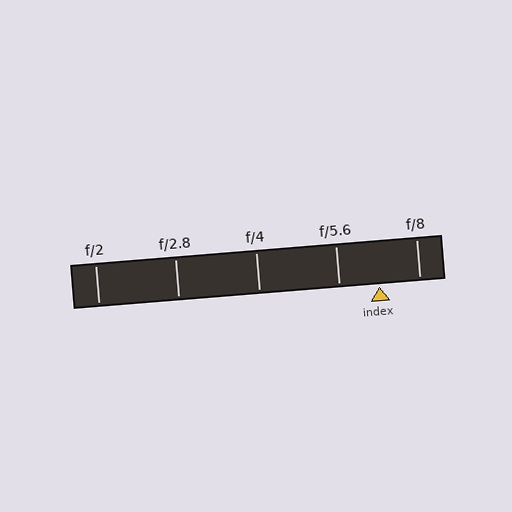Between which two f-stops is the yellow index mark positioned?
The index mark is between f/5.6 and f/8.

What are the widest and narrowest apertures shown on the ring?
The widest aperture shown is f/2 and the narrowest is f/8.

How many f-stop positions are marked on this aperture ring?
There are 5 f-stop positions marked.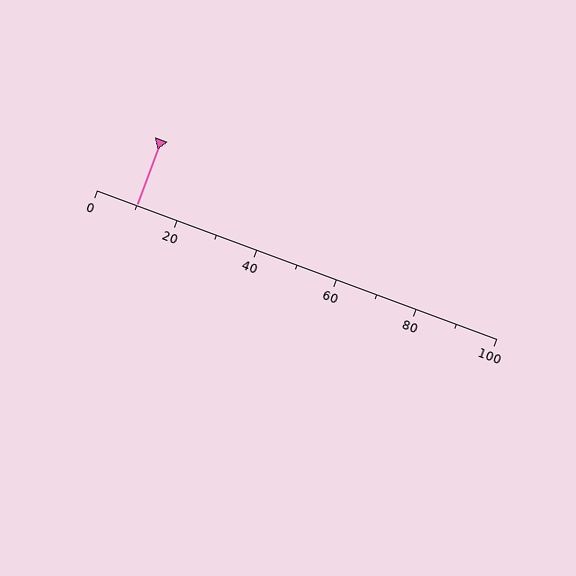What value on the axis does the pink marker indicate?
The marker indicates approximately 10.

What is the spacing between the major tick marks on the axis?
The major ticks are spaced 20 apart.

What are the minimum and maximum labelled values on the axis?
The axis runs from 0 to 100.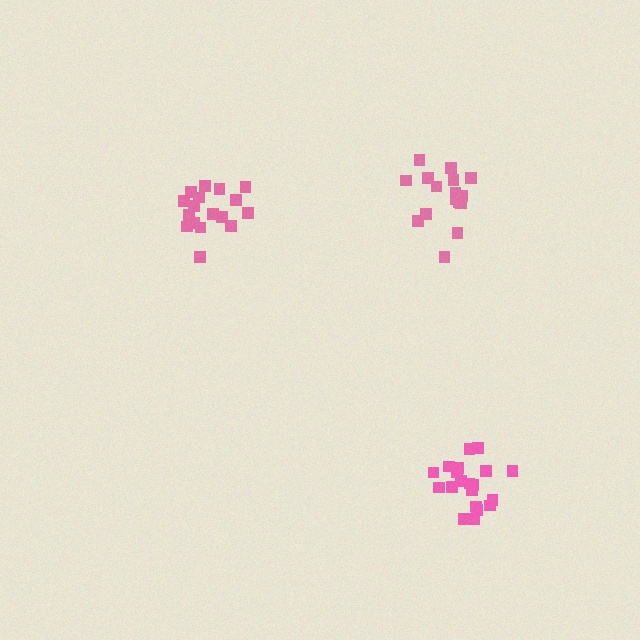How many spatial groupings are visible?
There are 3 spatial groupings.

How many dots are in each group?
Group 1: 20 dots, Group 2: 16 dots, Group 3: 17 dots (53 total).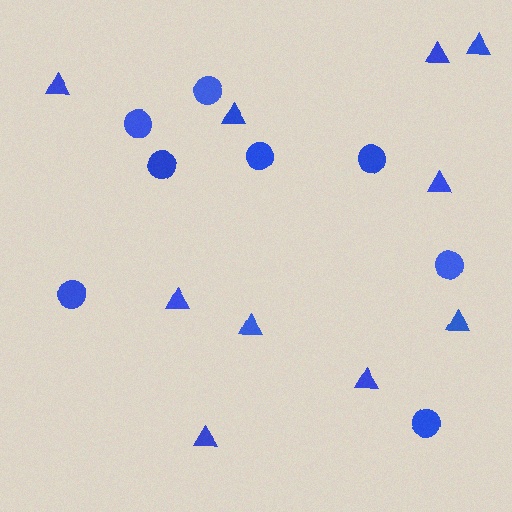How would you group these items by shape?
There are 2 groups: one group of circles (8) and one group of triangles (10).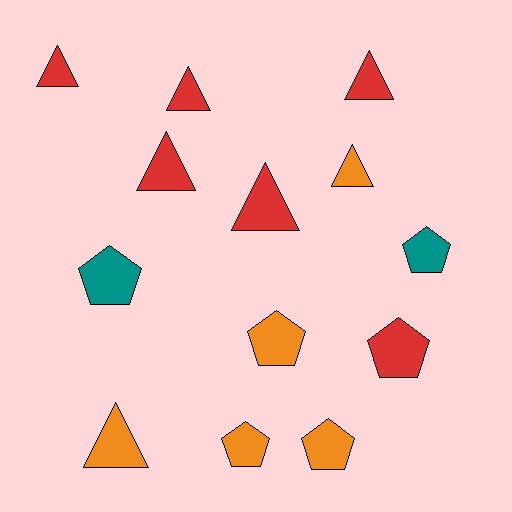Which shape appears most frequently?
Triangle, with 7 objects.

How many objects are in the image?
There are 13 objects.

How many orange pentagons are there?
There are 3 orange pentagons.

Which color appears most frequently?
Red, with 6 objects.